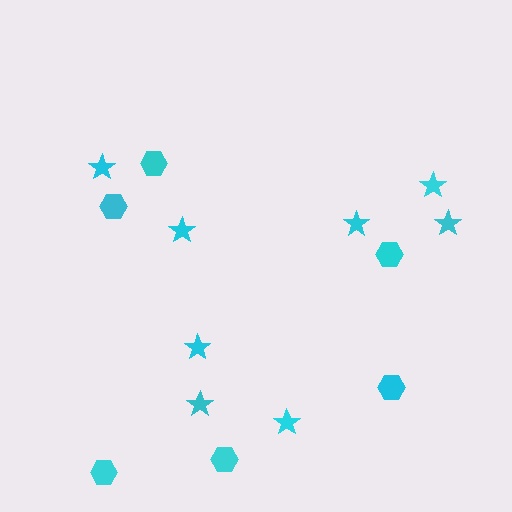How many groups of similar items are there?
There are 2 groups: one group of stars (8) and one group of hexagons (6).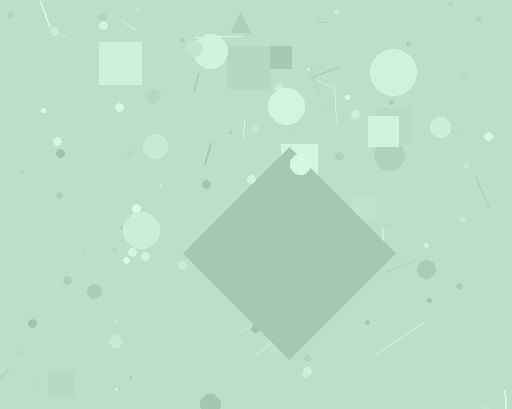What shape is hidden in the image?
A diamond is hidden in the image.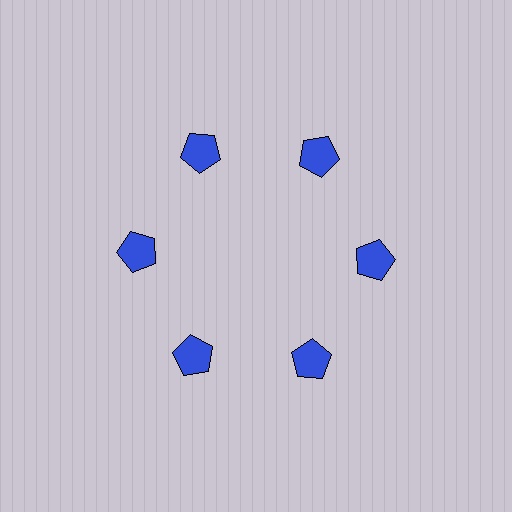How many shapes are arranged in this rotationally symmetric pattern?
There are 6 shapes, arranged in 6 groups of 1.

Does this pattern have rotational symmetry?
Yes, this pattern has 6-fold rotational symmetry. It looks the same after rotating 60 degrees around the center.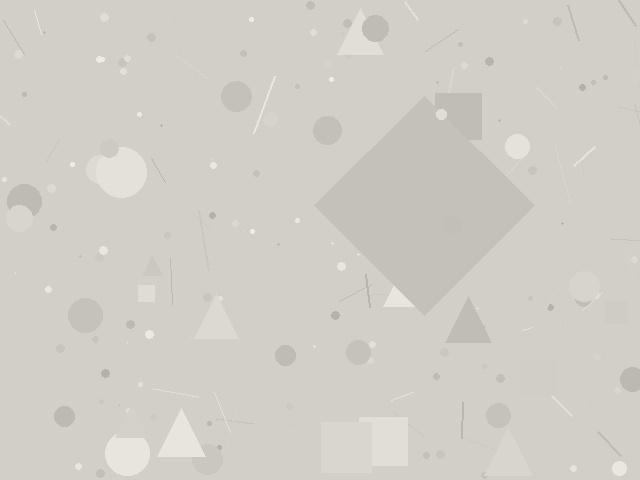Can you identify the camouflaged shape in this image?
The camouflaged shape is a diamond.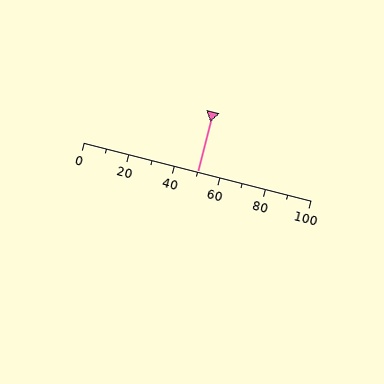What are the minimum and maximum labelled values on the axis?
The axis runs from 0 to 100.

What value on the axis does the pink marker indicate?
The marker indicates approximately 50.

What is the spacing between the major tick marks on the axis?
The major ticks are spaced 20 apart.